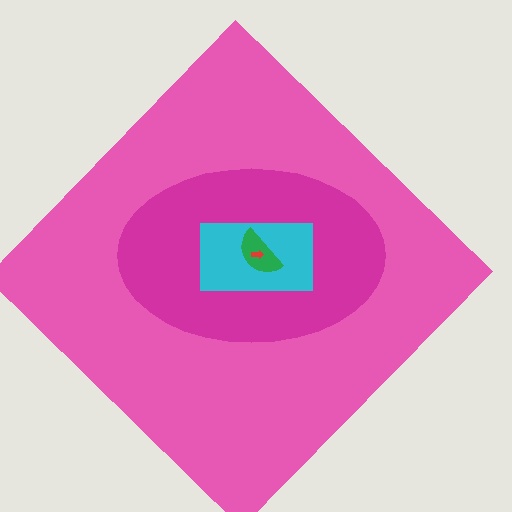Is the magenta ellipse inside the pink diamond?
Yes.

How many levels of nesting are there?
5.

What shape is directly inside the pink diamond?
The magenta ellipse.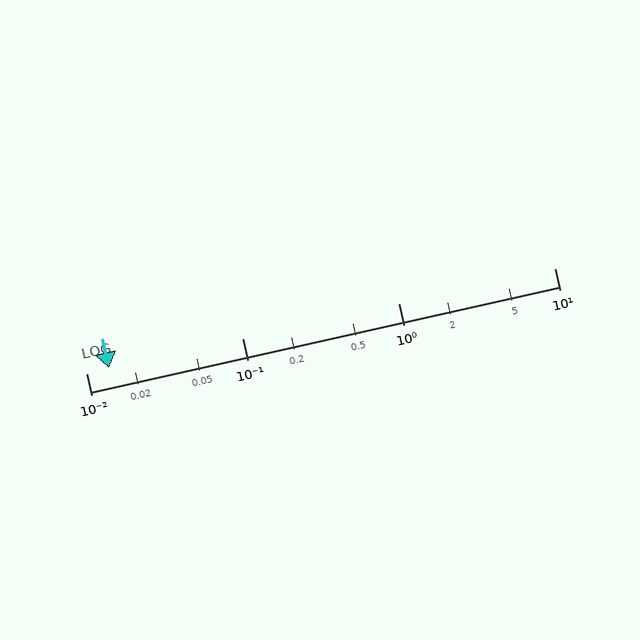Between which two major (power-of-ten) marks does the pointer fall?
The pointer is between 0.01 and 0.1.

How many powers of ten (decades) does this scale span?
The scale spans 3 decades, from 0.01 to 10.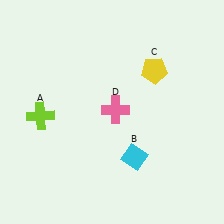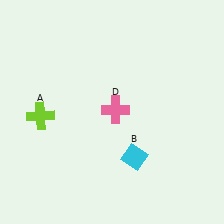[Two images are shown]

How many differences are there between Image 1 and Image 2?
There is 1 difference between the two images.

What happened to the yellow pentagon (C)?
The yellow pentagon (C) was removed in Image 2. It was in the top-right area of Image 1.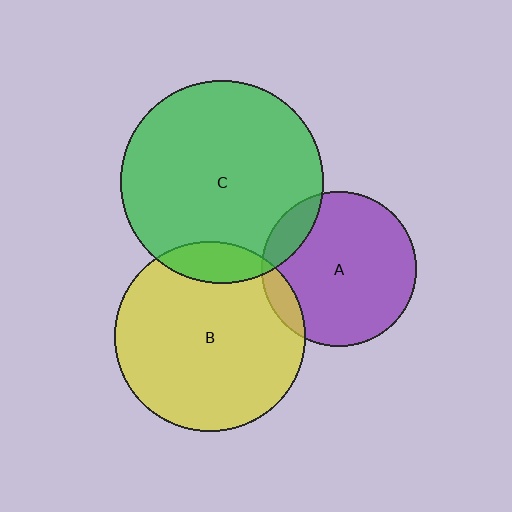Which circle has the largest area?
Circle C (green).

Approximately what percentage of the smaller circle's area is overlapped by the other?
Approximately 10%.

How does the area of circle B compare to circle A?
Approximately 1.5 times.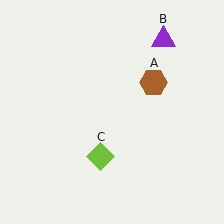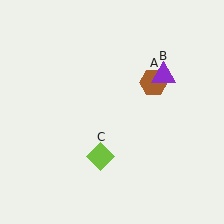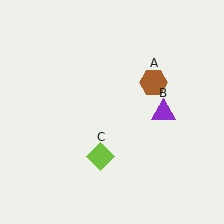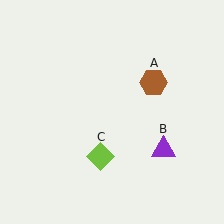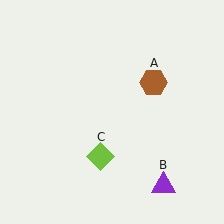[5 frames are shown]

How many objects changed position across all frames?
1 object changed position: purple triangle (object B).